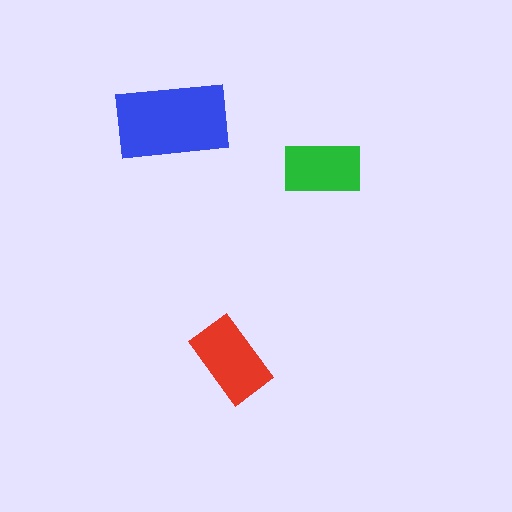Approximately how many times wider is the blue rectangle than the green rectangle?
About 1.5 times wider.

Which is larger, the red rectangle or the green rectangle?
The red one.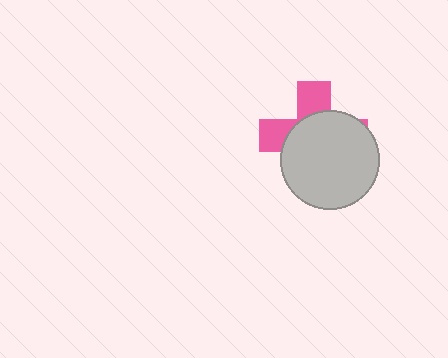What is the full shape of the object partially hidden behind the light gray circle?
The partially hidden object is a pink cross.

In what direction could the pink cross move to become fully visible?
The pink cross could move toward the upper-left. That would shift it out from behind the light gray circle entirely.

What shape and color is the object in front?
The object in front is a light gray circle.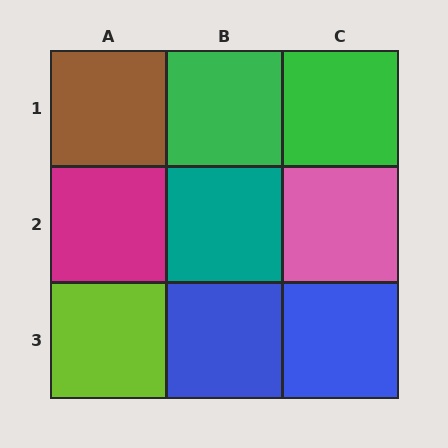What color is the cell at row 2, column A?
Magenta.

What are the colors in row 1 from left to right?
Brown, green, green.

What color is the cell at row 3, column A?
Lime.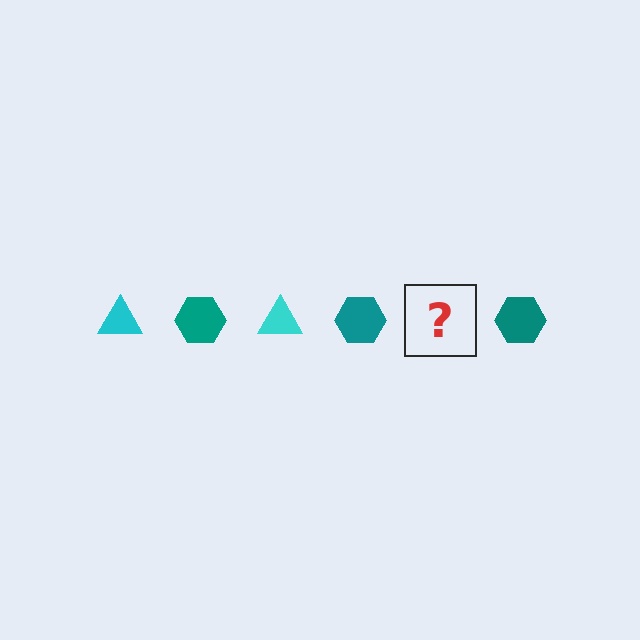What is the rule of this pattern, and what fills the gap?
The rule is that the pattern alternates between cyan triangle and teal hexagon. The gap should be filled with a cyan triangle.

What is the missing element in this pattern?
The missing element is a cyan triangle.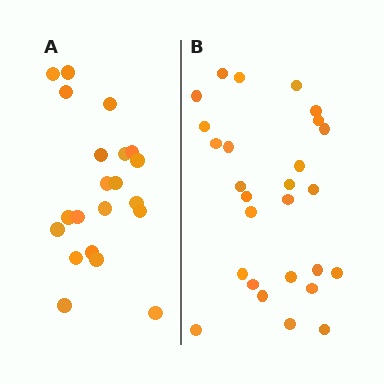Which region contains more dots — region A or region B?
Region B (the right region) has more dots.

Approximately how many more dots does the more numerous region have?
Region B has about 6 more dots than region A.